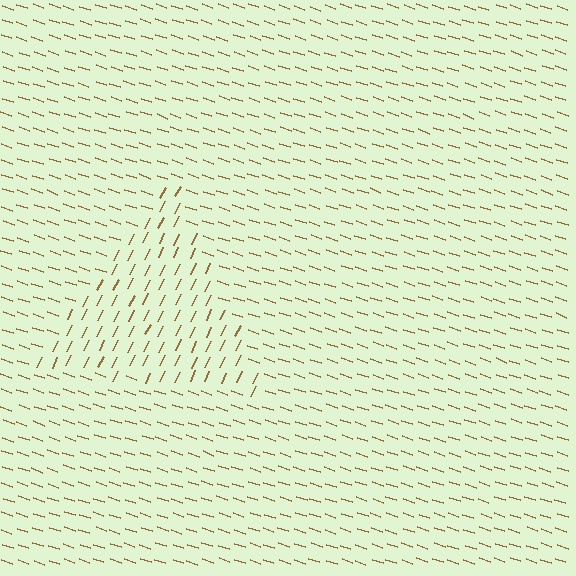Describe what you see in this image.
The image is filled with small brown line segments. A triangle region in the image has lines oriented differently from the surrounding lines, creating a visible texture boundary.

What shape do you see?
I see a triangle.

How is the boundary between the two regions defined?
The boundary is defined purely by a change in line orientation (approximately 82 degrees difference). All lines are the same color and thickness.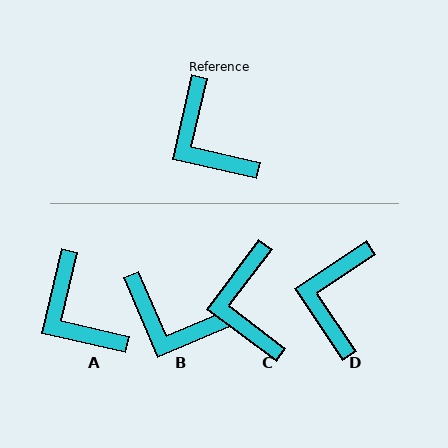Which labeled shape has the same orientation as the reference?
A.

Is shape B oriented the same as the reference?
No, it is off by about 36 degrees.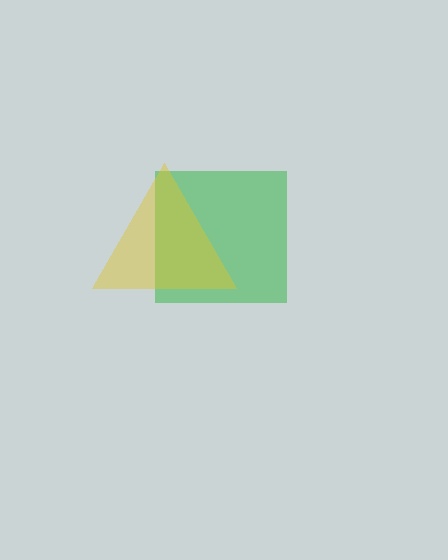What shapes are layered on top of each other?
The layered shapes are: a green square, a yellow triangle.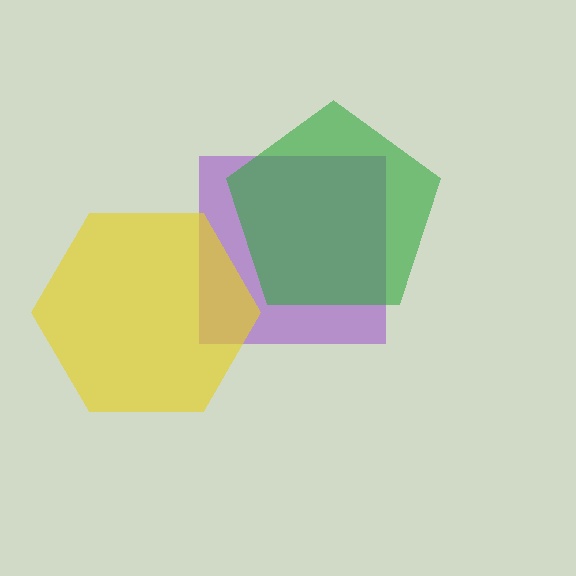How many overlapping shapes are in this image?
There are 3 overlapping shapes in the image.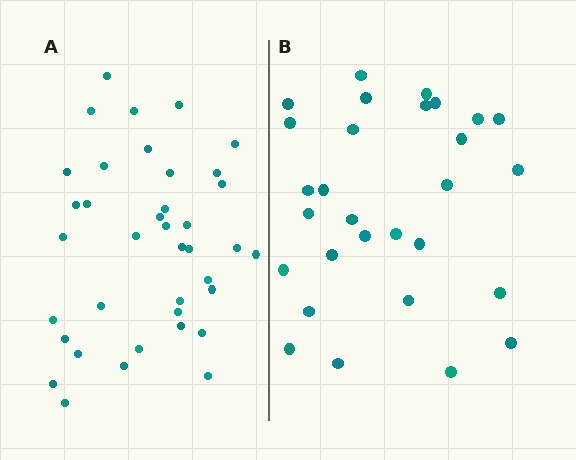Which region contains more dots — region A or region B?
Region A (the left region) has more dots.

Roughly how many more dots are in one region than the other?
Region A has roughly 8 or so more dots than region B.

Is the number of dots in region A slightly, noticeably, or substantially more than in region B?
Region A has noticeably more, but not dramatically so. The ratio is roughly 1.3 to 1.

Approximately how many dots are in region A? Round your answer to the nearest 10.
About 40 dots. (The exact count is 38, which rounds to 40.)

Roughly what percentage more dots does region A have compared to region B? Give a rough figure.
About 30% more.